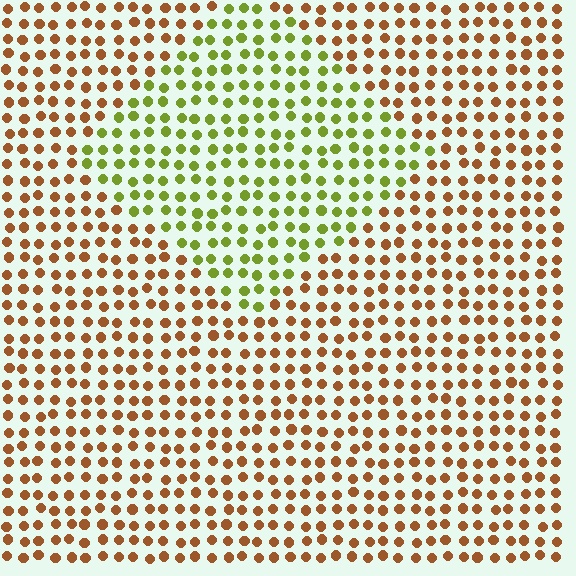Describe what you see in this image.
The image is filled with small brown elements in a uniform arrangement. A diamond-shaped region is visible where the elements are tinted to a slightly different hue, forming a subtle color boundary.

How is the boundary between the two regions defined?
The boundary is defined purely by a slight shift in hue (about 57 degrees). Spacing, size, and orientation are identical on both sides.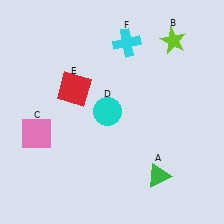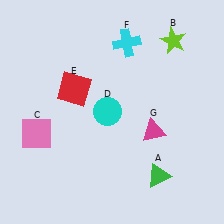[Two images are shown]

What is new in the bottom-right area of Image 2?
A magenta triangle (G) was added in the bottom-right area of Image 2.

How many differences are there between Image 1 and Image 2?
There is 1 difference between the two images.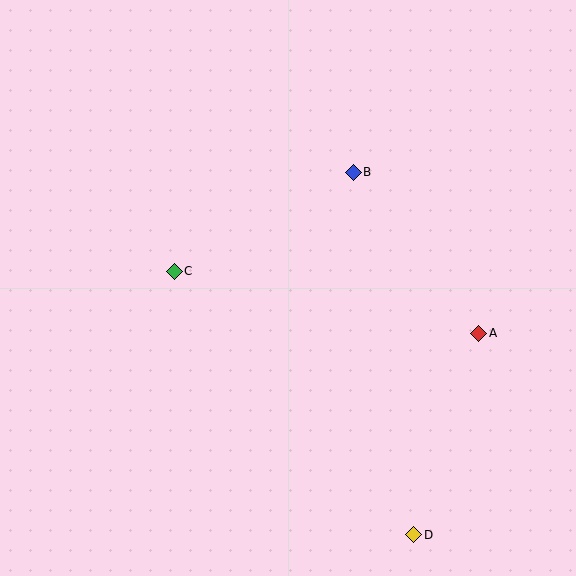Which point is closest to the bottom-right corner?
Point D is closest to the bottom-right corner.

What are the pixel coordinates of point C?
Point C is at (174, 271).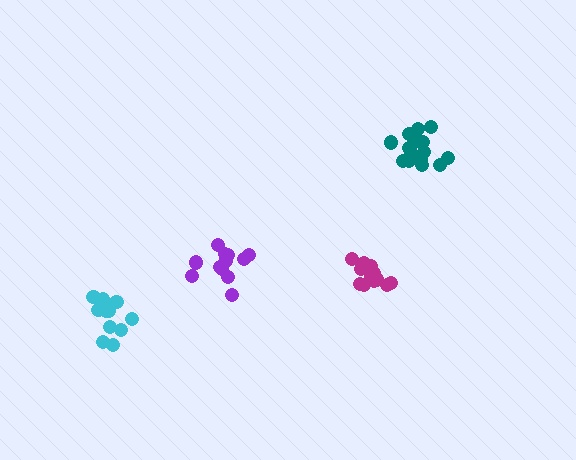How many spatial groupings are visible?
There are 4 spatial groupings.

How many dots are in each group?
Group 1: 13 dots, Group 2: 17 dots, Group 3: 14 dots, Group 4: 13 dots (57 total).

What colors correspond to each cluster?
The clusters are colored: magenta, teal, cyan, purple.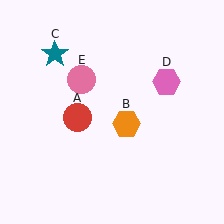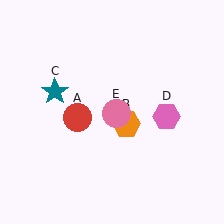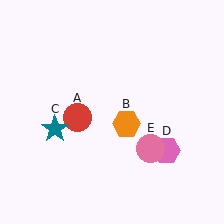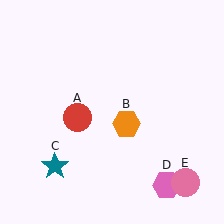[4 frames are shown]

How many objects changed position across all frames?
3 objects changed position: teal star (object C), pink hexagon (object D), pink circle (object E).